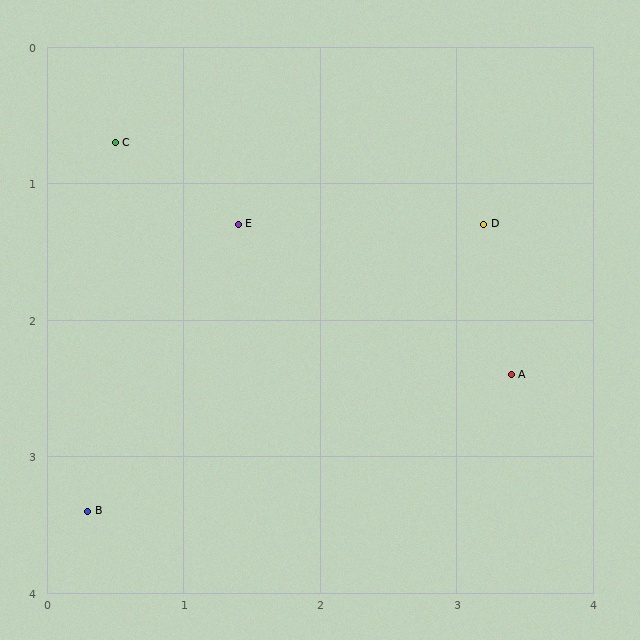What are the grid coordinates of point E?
Point E is at approximately (1.4, 1.3).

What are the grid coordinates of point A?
Point A is at approximately (3.4, 2.4).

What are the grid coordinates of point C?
Point C is at approximately (0.5, 0.7).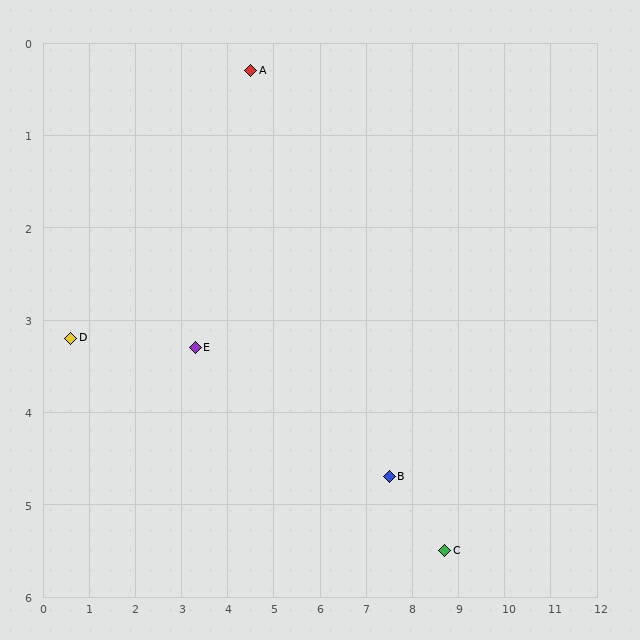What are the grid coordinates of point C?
Point C is at approximately (8.7, 5.5).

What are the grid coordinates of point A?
Point A is at approximately (4.5, 0.3).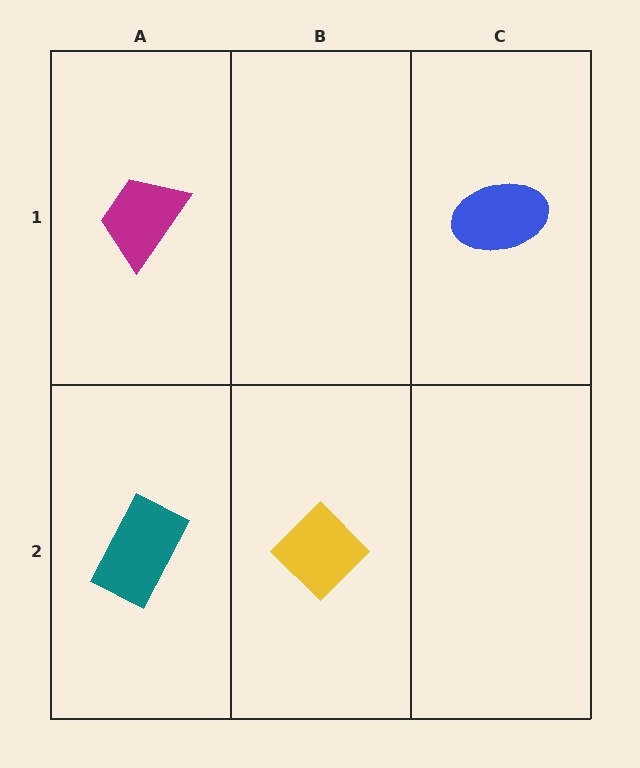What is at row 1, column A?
A magenta trapezoid.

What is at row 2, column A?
A teal rectangle.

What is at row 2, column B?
A yellow diamond.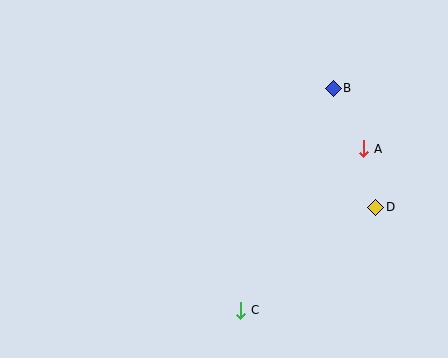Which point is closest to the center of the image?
Point C at (241, 310) is closest to the center.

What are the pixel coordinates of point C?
Point C is at (241, 310).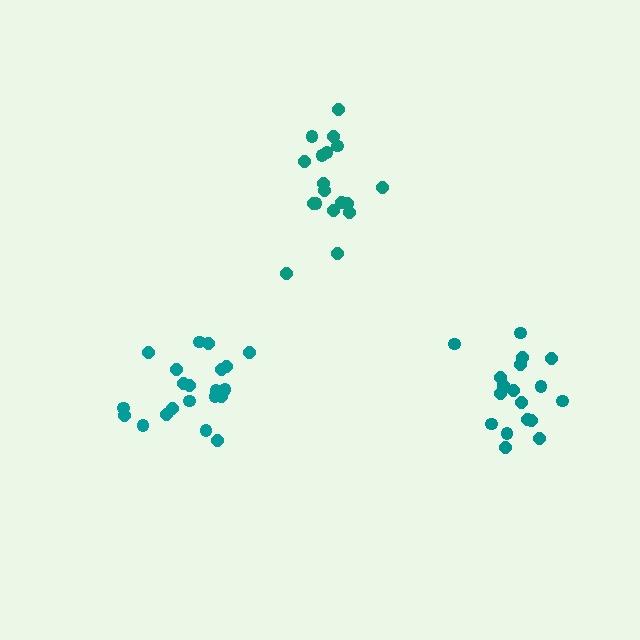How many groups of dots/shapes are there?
There are 3 groups.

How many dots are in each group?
Group 1: 18 dots, Group 2: 21 dots, Group 3: 18 dots (57 total).